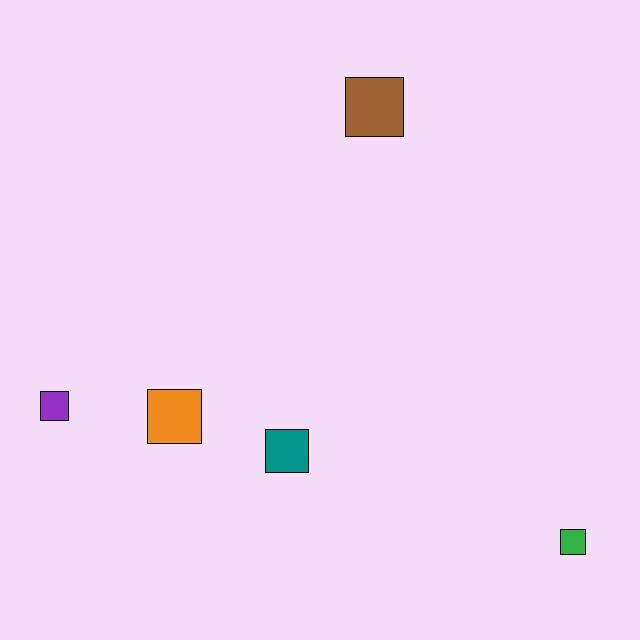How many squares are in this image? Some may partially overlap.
There are 5 squares.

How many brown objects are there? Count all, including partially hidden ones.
There is 1 brown object.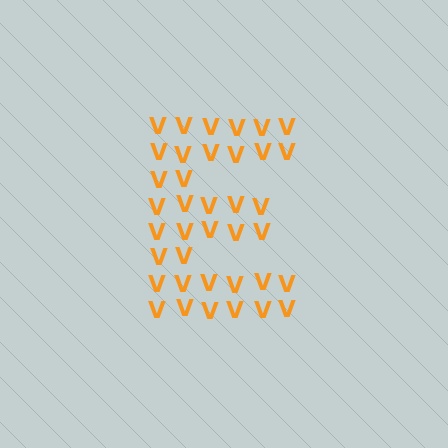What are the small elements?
The small elements are letter V's.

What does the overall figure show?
The overall figure shows the letter E.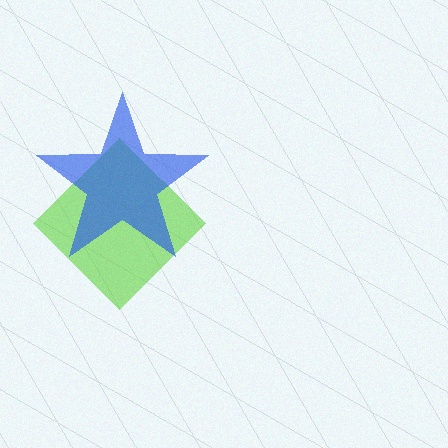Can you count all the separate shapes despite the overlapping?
Yes, there are 2 separate shapes.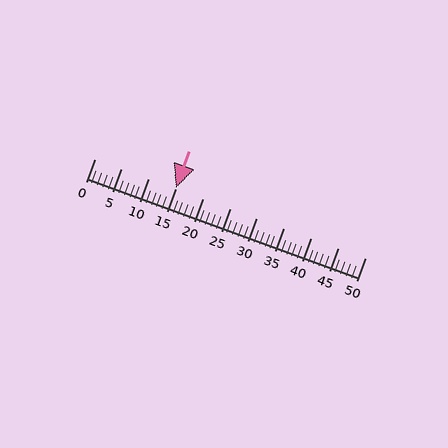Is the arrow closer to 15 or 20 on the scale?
The arrow is closer to 15.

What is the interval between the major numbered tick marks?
The major tick marks are spaced 5 units apart.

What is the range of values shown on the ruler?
The ruler shows values from 0 to 50.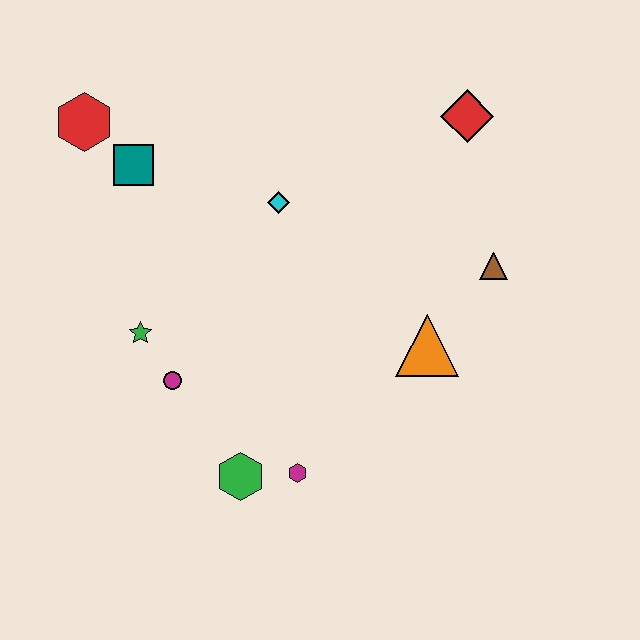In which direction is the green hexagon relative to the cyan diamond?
The green hexagon is below the cyan diamond.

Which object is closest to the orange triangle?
The brown triangle is closest to the orange triangle.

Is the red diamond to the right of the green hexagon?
Yes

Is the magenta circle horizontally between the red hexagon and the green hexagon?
Yes